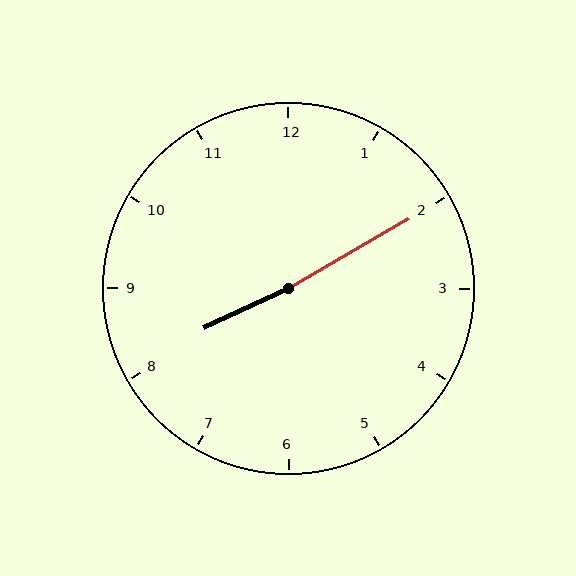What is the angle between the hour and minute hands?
Approximately 175 degrees.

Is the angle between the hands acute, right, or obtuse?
It is obtuse.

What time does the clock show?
8:10.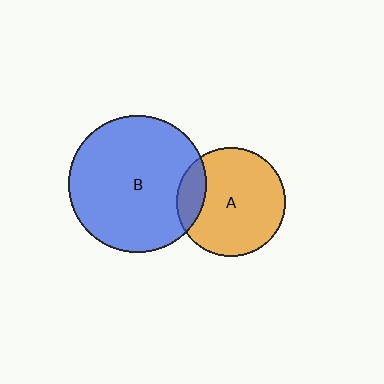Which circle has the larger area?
Circle B (blue).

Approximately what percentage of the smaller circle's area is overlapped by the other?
Approximately 15%.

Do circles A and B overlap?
Yes.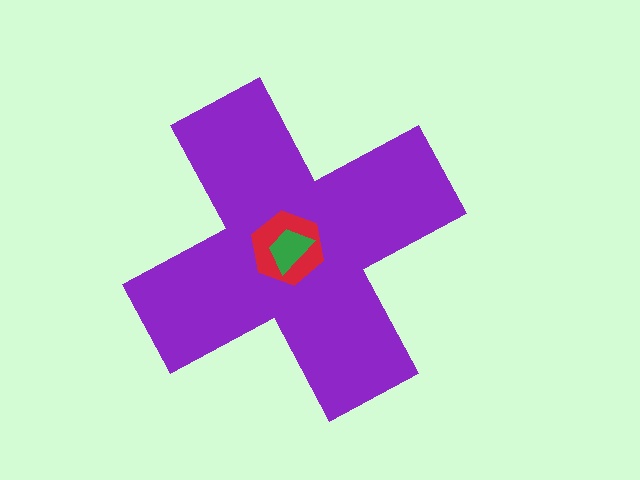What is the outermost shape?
The purple cross.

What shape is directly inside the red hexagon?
The green trapezoid.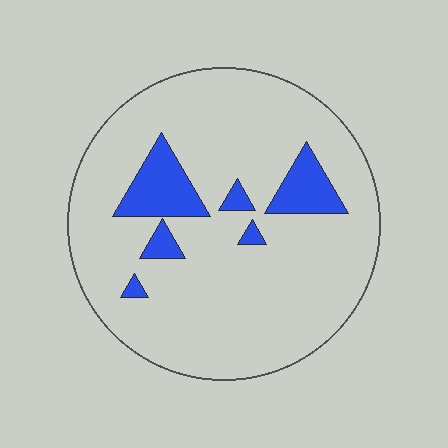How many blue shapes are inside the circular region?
6.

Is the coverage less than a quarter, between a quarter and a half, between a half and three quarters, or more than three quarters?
Less than a quarter.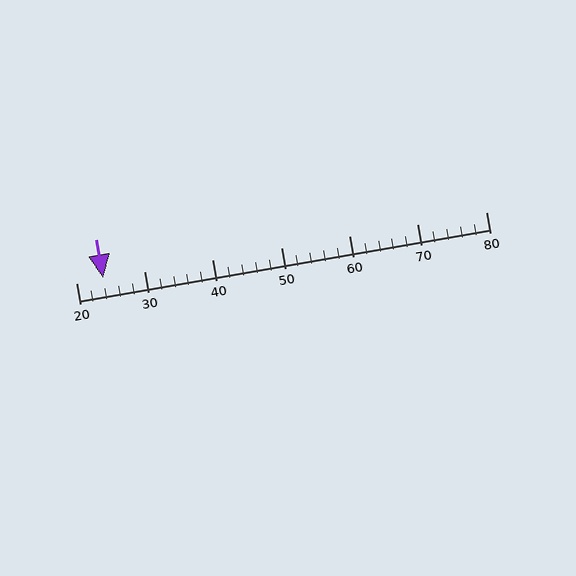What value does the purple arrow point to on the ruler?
The purple arrow points to approximately 24.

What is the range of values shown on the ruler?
The ruler shows values from 20 to 80.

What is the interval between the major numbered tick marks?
The major tick marks are spaced 10 units apart.